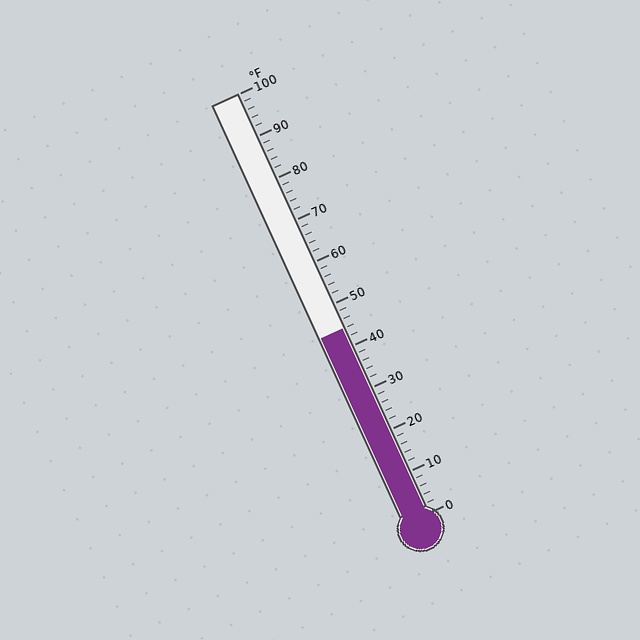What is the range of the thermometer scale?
The thermometer scale ranges from 0°F to 100°F.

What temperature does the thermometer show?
The thermometer shows approximately 44°F.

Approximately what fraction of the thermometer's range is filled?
The thermometer is filled to approximately 45% of its range.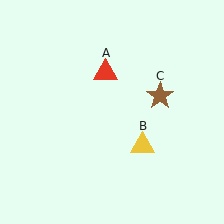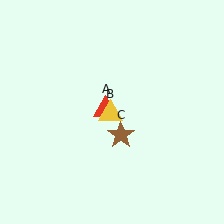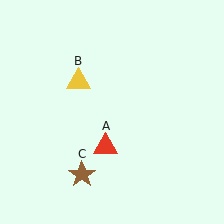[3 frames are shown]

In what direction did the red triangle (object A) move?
The red triangle (object A) moved down.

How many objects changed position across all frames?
3 objects changed position: red triangle (object A), yellow triangle (object B), brown star (object C).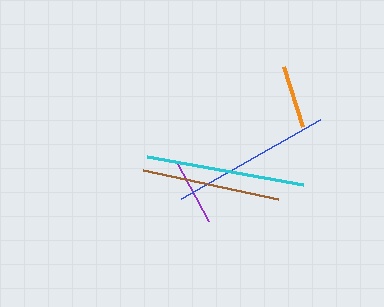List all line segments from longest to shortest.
From longest to shortest: blue, cyan, brown, purple, orange.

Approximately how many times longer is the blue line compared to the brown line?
The blue line is approximately 1.2 times the length of the brown line.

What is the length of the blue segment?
The blue segment is approximately 160 pixels long.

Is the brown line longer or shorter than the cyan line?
The cyan line is longer than the brown line.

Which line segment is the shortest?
The orange line is the shortest at approximately 62 pixels.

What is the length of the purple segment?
The purple segment is approximately 68 pixels long.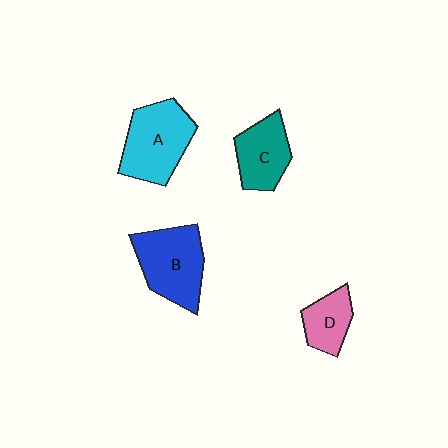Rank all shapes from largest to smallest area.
From largest to smallest: A (cyan), B (blue), C (teal), D (pink).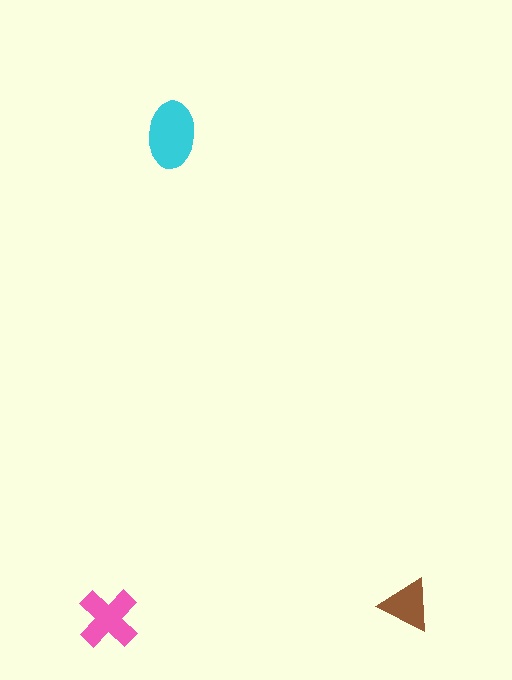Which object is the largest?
The cyan ellipse.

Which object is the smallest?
The brown triangle.